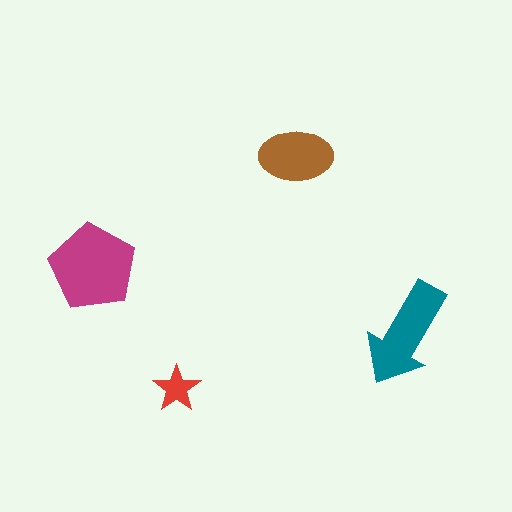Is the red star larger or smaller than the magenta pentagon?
Smaller.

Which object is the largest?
The magenta pentagon.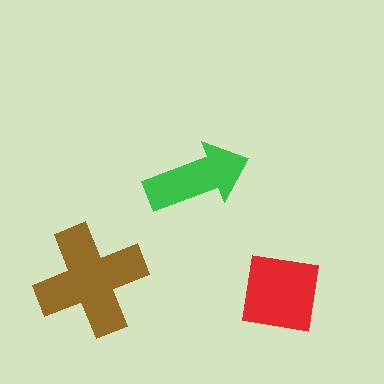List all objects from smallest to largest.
The green arrow, the red square, the brown cross.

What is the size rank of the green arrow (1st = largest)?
3rd.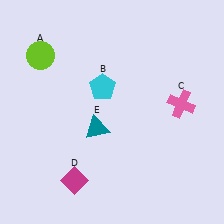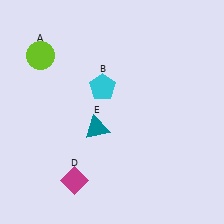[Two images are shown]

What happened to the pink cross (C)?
The pink cross (C) was removed in Image 2. It was in the top-right area of Image 1.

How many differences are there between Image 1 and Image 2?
There is 1 difference between the two images.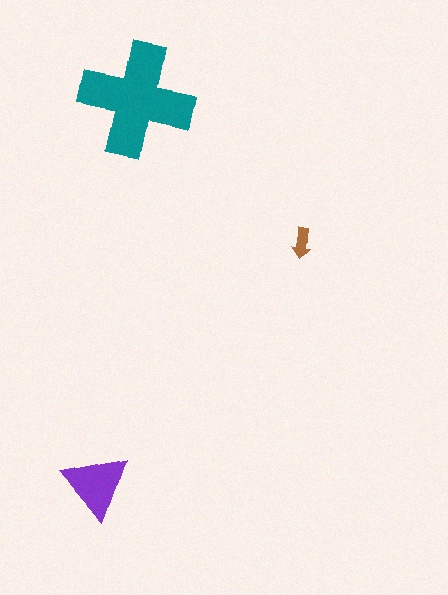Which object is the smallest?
The brown arrow.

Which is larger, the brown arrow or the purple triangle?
The purple triangle.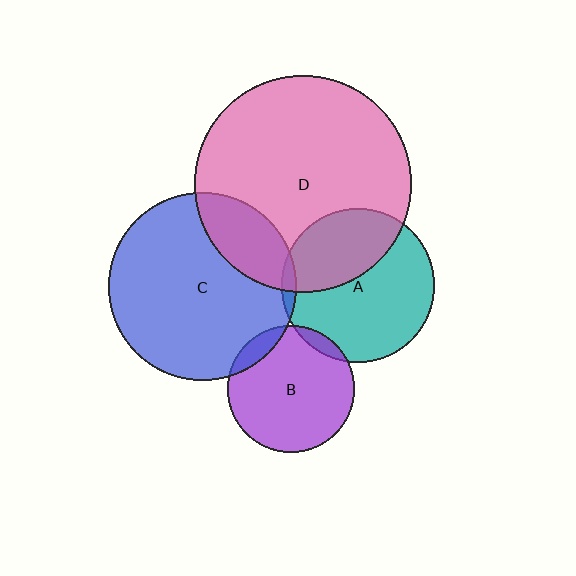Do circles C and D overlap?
Yes.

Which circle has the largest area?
Circle D (pink).